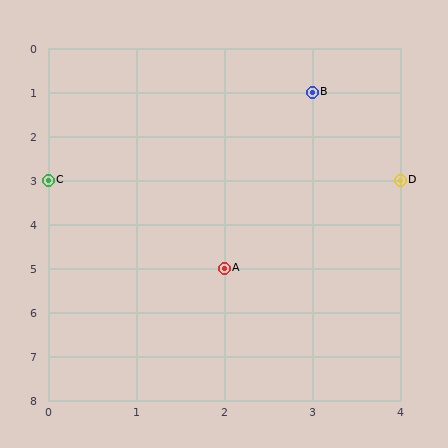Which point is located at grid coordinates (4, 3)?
Point D is at (4, 3).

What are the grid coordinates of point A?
Point A is at grid coordinates (2, 5).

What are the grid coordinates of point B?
Point B is at grid coordinates (3, 1).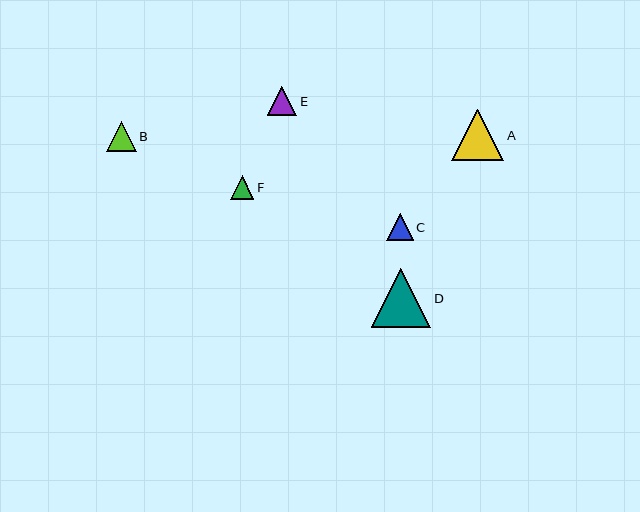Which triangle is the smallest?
Triangle F is the smallest with a size of approximately 23 pixels.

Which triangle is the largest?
Triangle D is the largest with a size of approximately 59 pixels.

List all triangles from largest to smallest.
From largest to smallest: D, A, B, E, C, F.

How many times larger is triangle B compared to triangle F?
Triangle B is approximately 1.3 times the size of triangle F.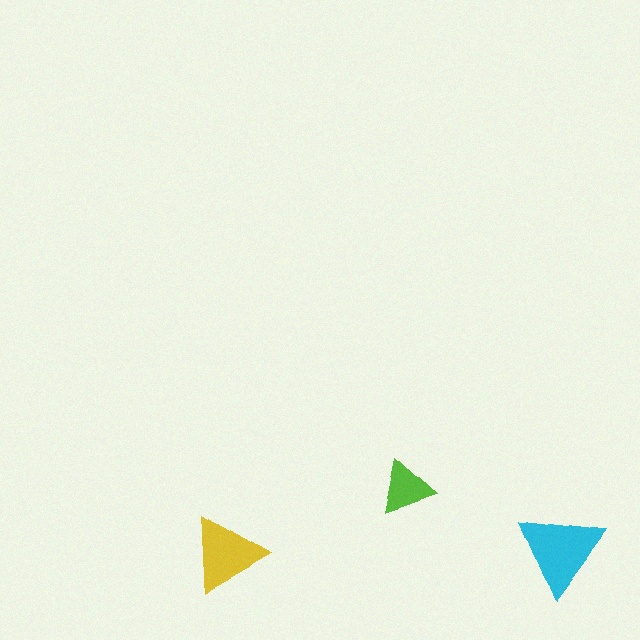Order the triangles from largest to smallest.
the cyan one, the yellow one, the lime one.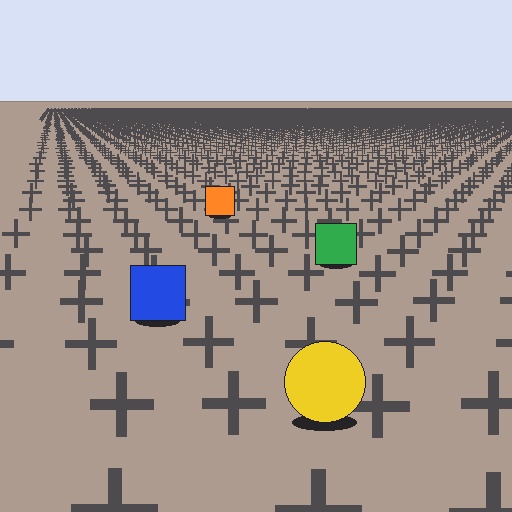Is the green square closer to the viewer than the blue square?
No. The blue square is closer — you can tell from the texture gradient: the ground texture is coarser near it.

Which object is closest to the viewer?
The yellow circle is closest. The texture marks near it are larger and more spread out.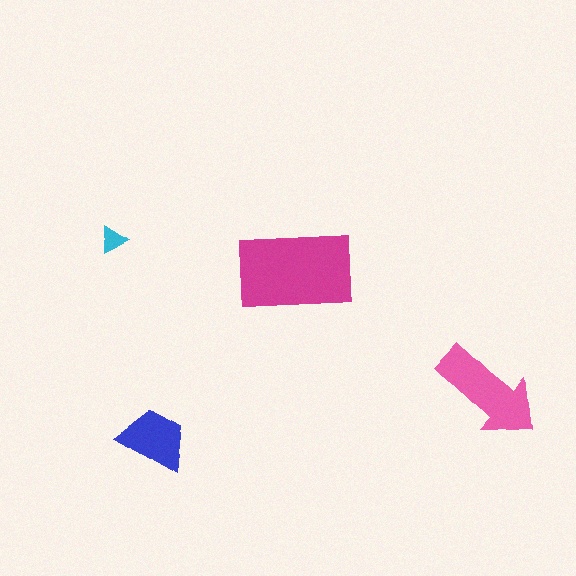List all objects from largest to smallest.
The magenta rectangle, the pink arrow, the blue trapezoid, the cyan triangle.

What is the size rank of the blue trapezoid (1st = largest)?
3rd.